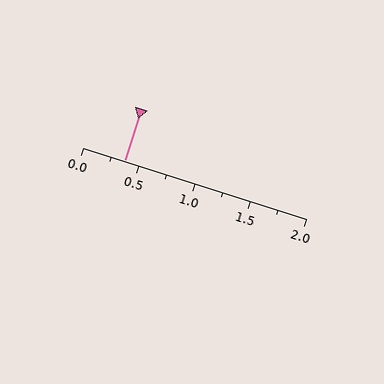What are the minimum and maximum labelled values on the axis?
The axis runs from 0.0 to 2.0.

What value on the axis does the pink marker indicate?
The marker indicates approximately 0.38.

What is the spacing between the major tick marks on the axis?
The major ticks are spaced 0.5 apart.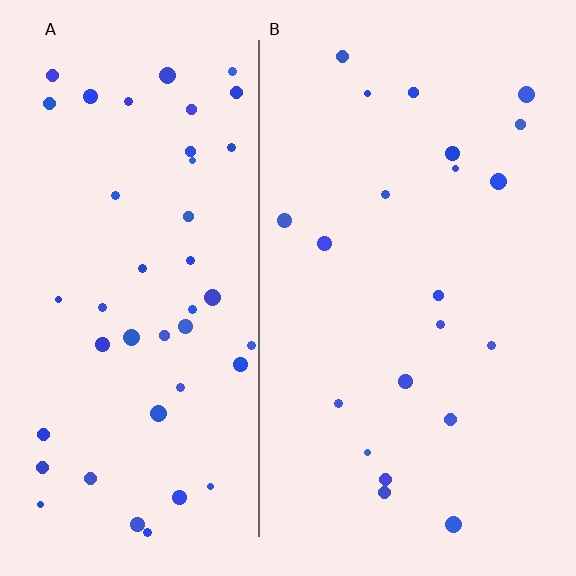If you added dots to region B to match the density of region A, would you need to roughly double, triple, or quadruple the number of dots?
Approximately double.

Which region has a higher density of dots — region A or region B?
A (the left).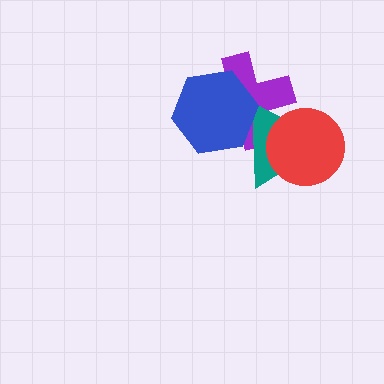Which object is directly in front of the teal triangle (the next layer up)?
The red circle is directly in front of the teal triangle.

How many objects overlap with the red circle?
2 objects overlap with the red circle.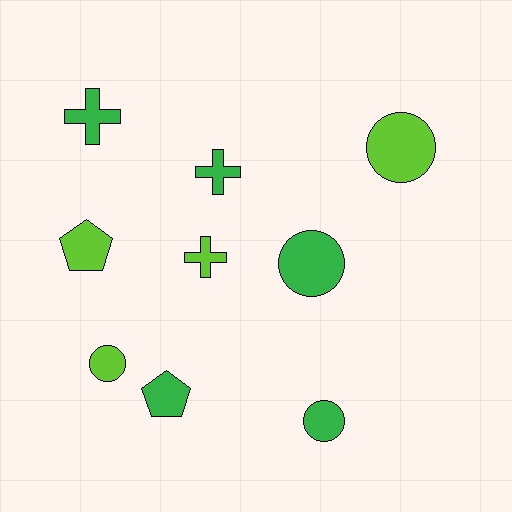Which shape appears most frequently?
Circle, with 4 objects.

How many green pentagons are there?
There is 1 green pentagon.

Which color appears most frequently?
Green, with 5 objects.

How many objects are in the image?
There are 9 objects.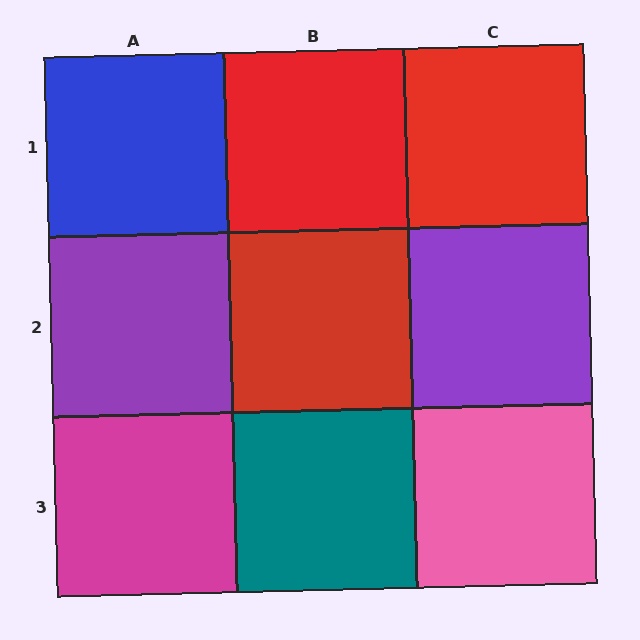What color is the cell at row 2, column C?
Purple.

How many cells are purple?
2 cells are purple.